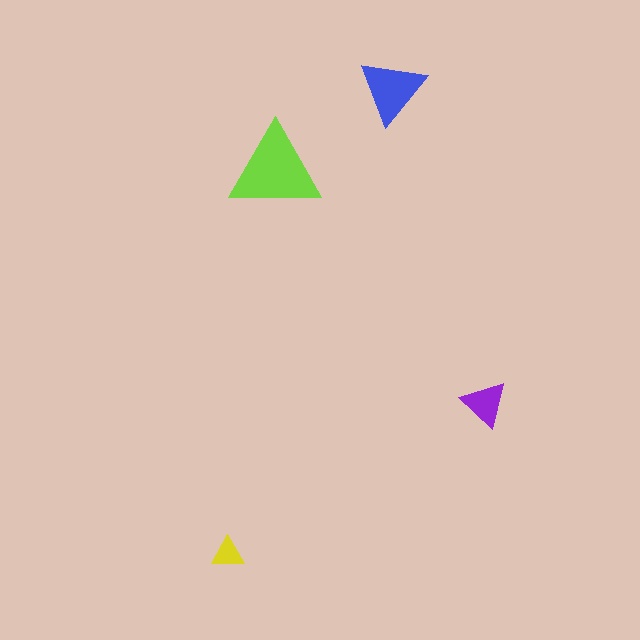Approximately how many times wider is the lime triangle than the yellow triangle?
About 3 times wider.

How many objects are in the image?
There are 4 objects in the image.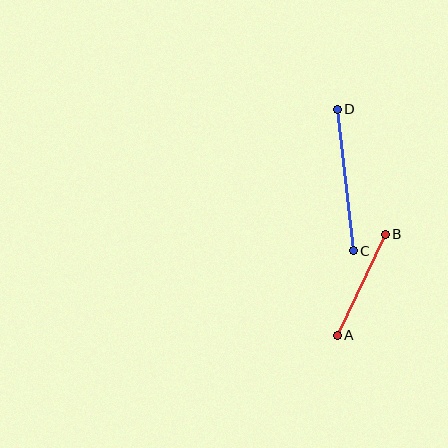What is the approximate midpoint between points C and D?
The midpoint is at approximately (345, 180) pixels.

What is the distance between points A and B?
The distance is approximately 112 pixels.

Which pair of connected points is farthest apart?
Points C and D are farthest apart.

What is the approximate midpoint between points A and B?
The midpoint is at approximately (361, 285) pixels.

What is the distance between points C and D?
The distance is approximately 143 pixels.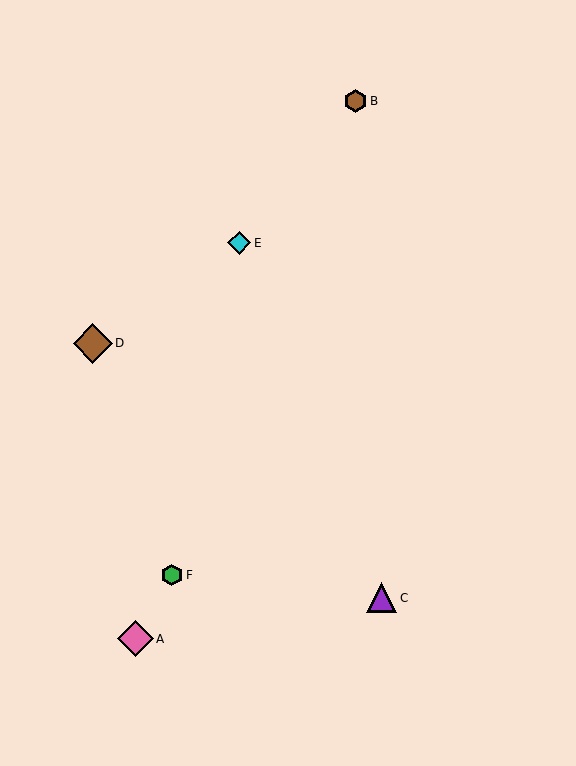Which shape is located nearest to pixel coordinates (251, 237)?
The cyan diamond (labeled E) at (239, 243) is nearest to that location.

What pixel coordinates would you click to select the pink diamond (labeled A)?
Click at (136, 639) to select the pink diamond A.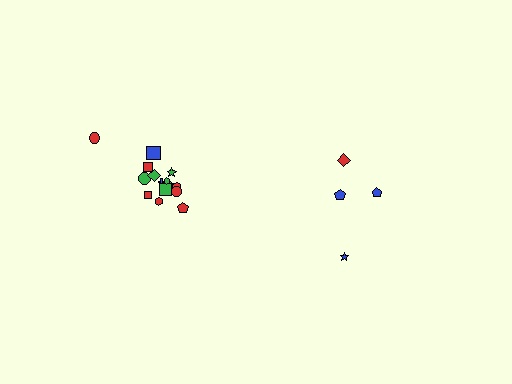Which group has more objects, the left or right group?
The left group.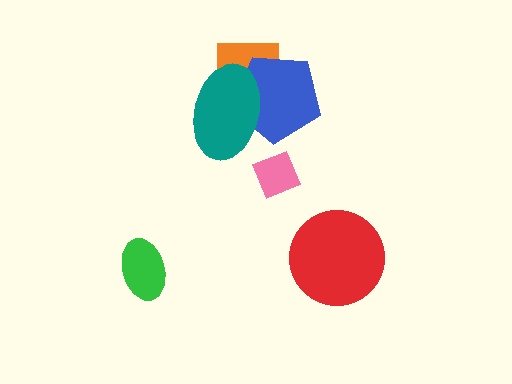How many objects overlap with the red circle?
0 objects overlap with the red circle.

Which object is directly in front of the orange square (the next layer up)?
The blue pentagon is directly in front of the orange square.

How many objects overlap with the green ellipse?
0 objects overlap with the green ellipse.